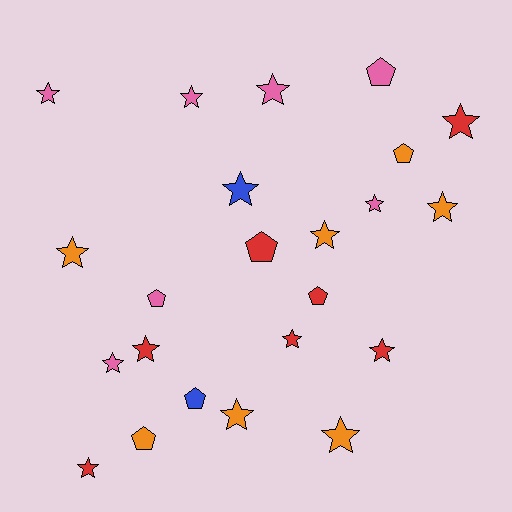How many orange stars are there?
There are 5 orange stars.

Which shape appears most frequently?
Star, with 16 objects.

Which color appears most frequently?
Orange, with 7 objects.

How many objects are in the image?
There are 23 objects.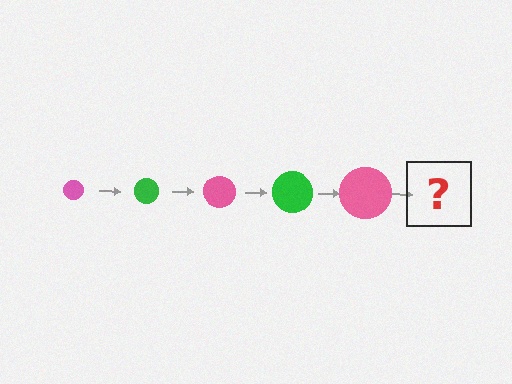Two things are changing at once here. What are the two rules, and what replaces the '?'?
The two rules are that the circle grows larger each step and the color cycles through pink and green. The '?' should be a green circle, larger than the previous one.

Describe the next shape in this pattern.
It should be a green circle, larger than the previous one.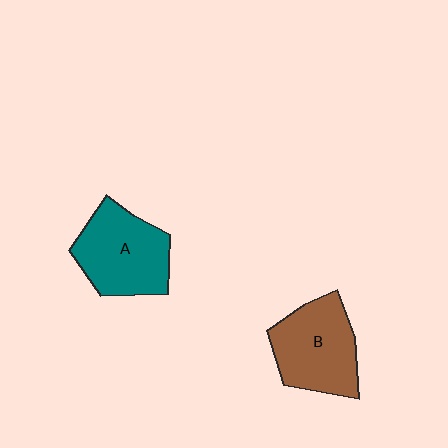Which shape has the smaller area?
Shape B (brown).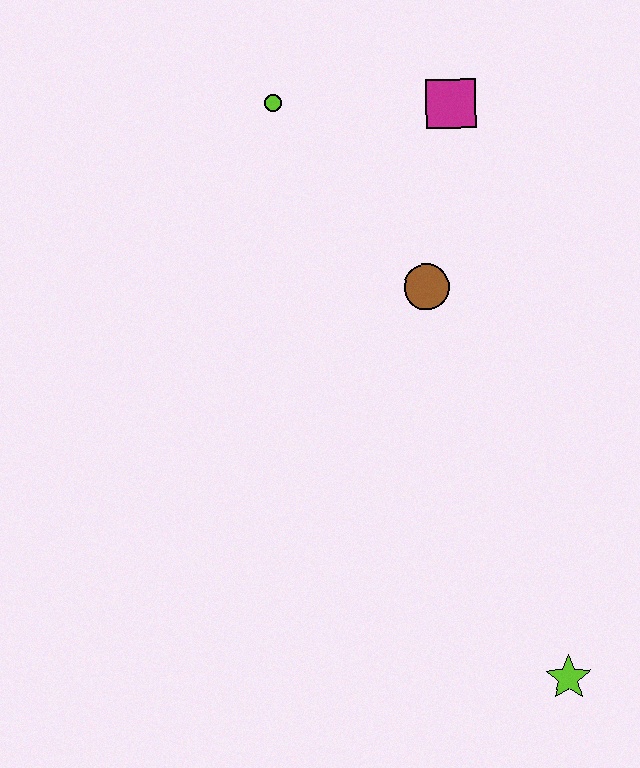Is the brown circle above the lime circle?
No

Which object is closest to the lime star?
The brown circle is closest to the lime star.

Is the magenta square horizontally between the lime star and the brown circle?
Yes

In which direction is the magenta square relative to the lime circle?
The magenta square is to the right of the lime circle.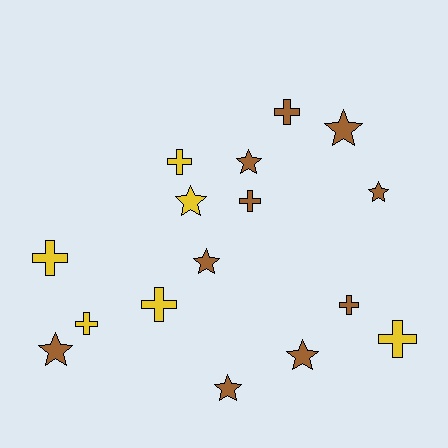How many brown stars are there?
There are 7 brown stars.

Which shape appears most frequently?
Cross, with 8 objects.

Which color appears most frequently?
Brown, with 10 objects.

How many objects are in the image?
There are 16 objects.